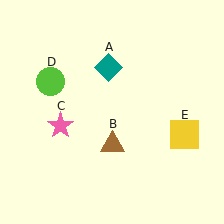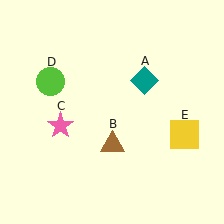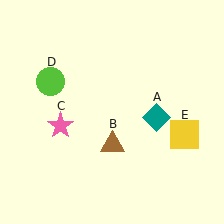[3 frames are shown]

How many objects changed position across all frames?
1 object changed position: teal diamond (object A).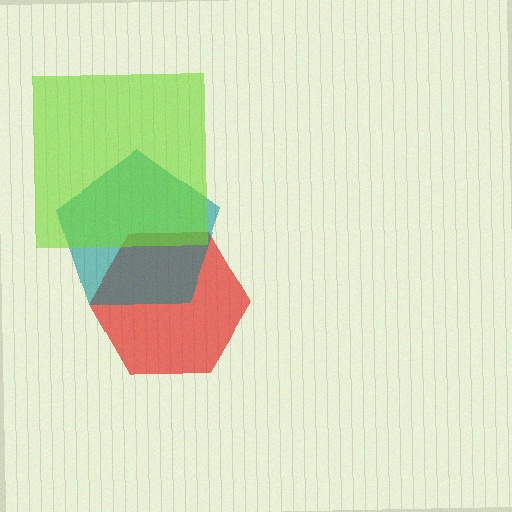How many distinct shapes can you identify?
There are 3 distinct shapes: a red hexagon, a teal pentagon, a lime square.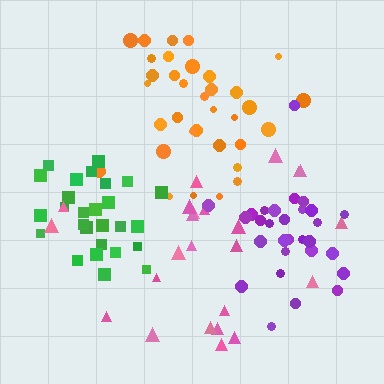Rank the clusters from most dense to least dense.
purple, green, orange, pink.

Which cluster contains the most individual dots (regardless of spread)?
Orange (34).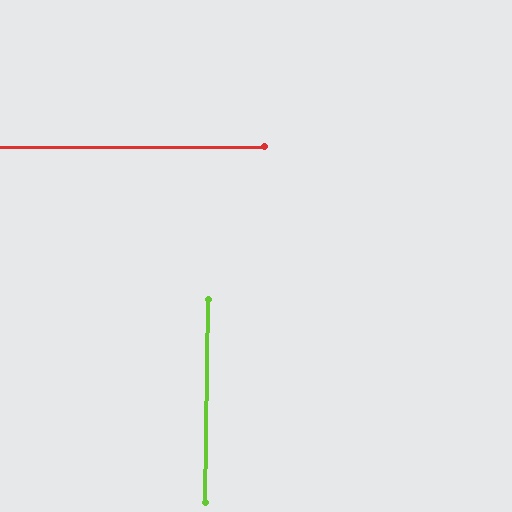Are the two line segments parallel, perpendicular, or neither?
Perpendicular — they meet at approximately 89°.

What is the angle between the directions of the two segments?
Approximately 89 degrees.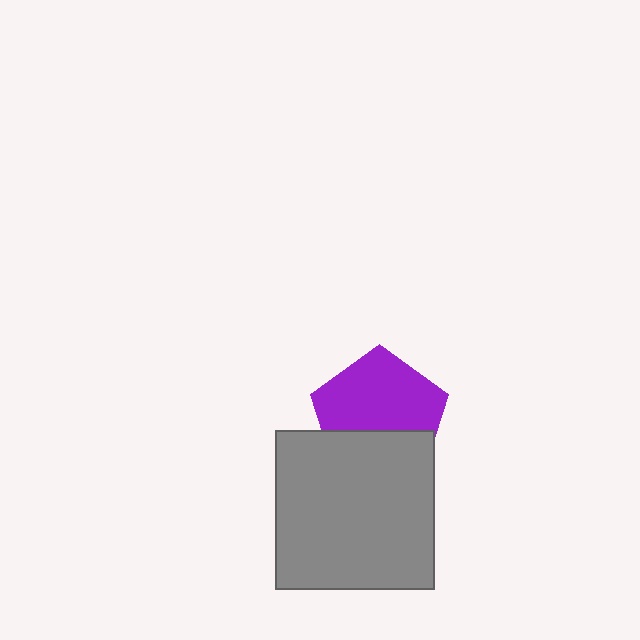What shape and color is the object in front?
The object in front is a gray square.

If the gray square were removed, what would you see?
You would see the complete purple pentagon.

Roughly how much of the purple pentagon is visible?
About half of it is visible (roughly 62%).